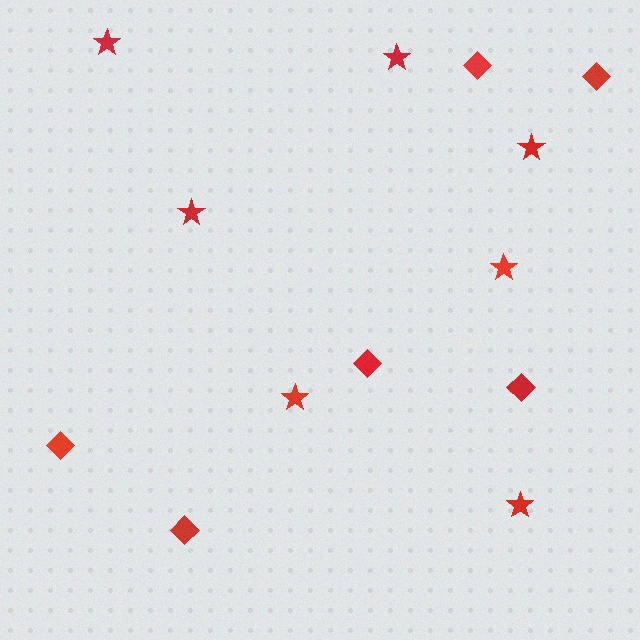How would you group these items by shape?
There are 2 groups: one group of diamonds (6) and one group of stars (7).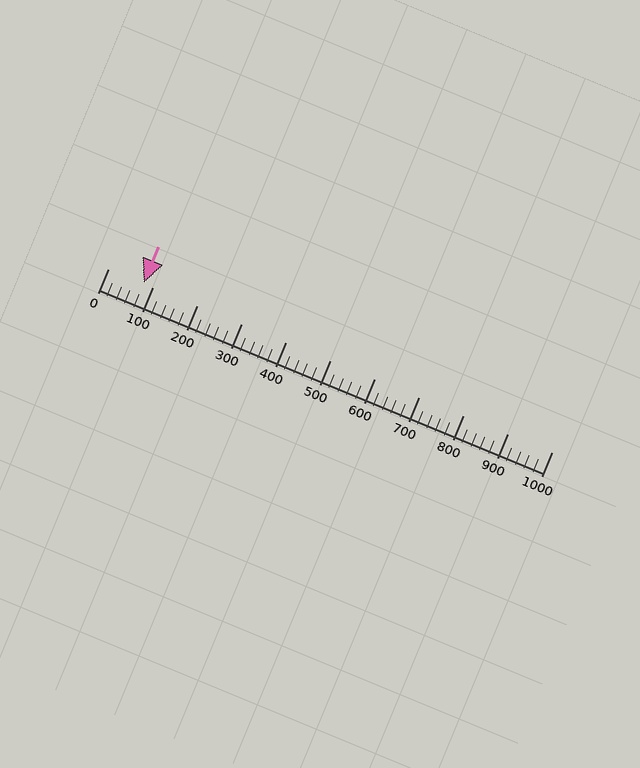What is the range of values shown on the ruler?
The ruler shows values from 0 to 1000.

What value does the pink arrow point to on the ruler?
The pink arrow points to approximately 80.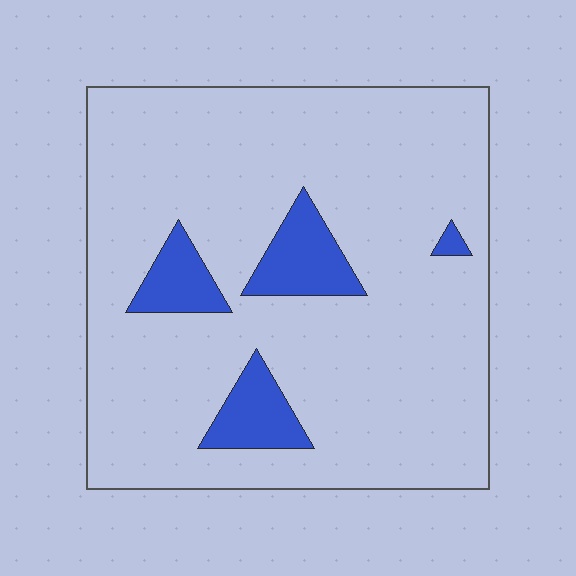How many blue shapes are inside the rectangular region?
4.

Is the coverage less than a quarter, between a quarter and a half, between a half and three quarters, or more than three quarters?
Less than a quarter.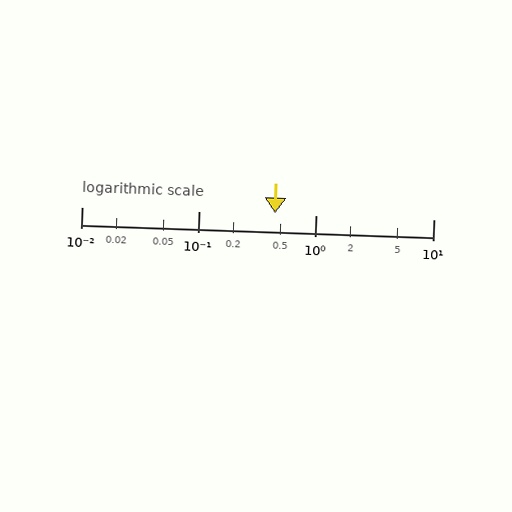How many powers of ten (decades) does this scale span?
The scale spans 3 decades, from 0.01 to 10.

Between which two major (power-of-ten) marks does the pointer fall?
The pointer is between 0.1 and 1.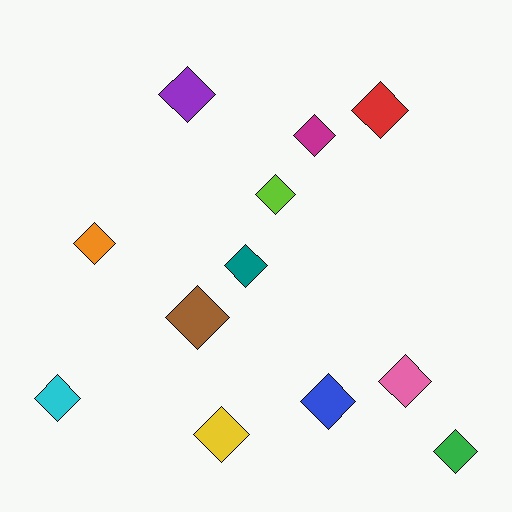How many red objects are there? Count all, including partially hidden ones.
There is 1 red object.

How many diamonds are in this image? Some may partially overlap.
There are 12 diamonds.